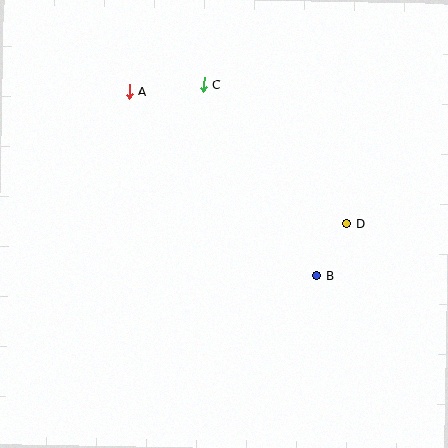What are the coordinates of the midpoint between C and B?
The midpoint between C and B is at (260, 180).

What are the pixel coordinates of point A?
Point A is at (130, 91).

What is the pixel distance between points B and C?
The distance between B and C is 222 pixels.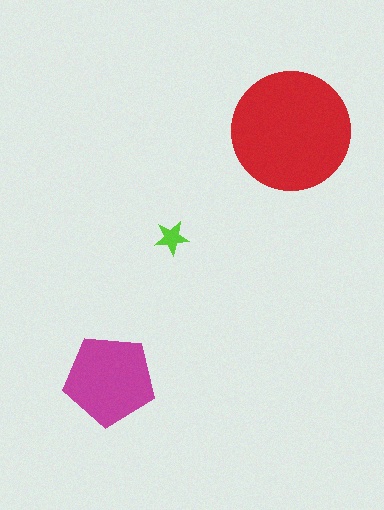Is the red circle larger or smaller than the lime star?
Larger.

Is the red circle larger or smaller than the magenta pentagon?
Larger.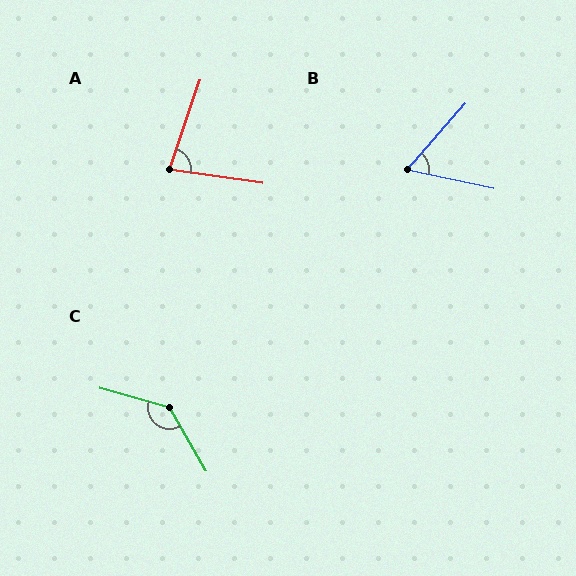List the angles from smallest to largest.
B (60°), A (79°), C (136°).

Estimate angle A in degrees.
Approximately 79 degrees.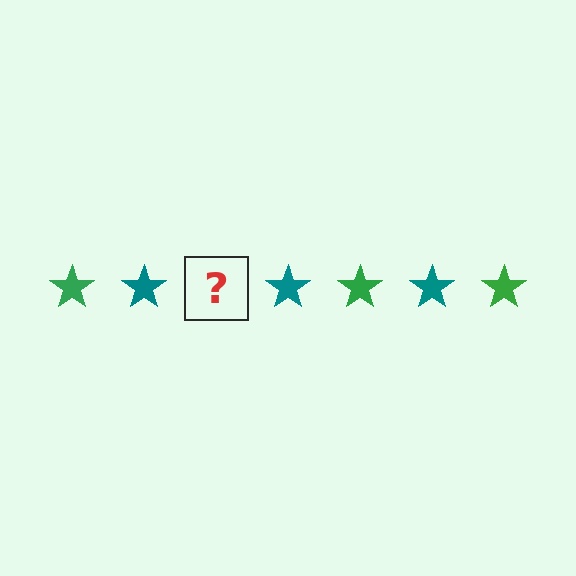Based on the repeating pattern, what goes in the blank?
The blank should be a green star.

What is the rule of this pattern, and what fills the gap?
The rule is that the pattern cycles through green, teal stars. The gap should be filled with a green star.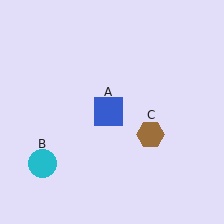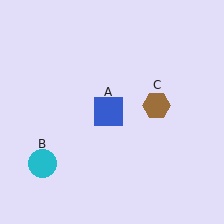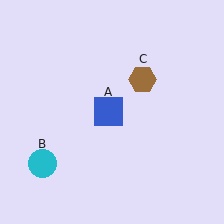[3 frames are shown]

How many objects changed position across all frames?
1 object changed position: brown hexagon (object C).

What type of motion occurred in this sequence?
The brown hexagon (object C) rotated counterclockwise around the center of the scene.